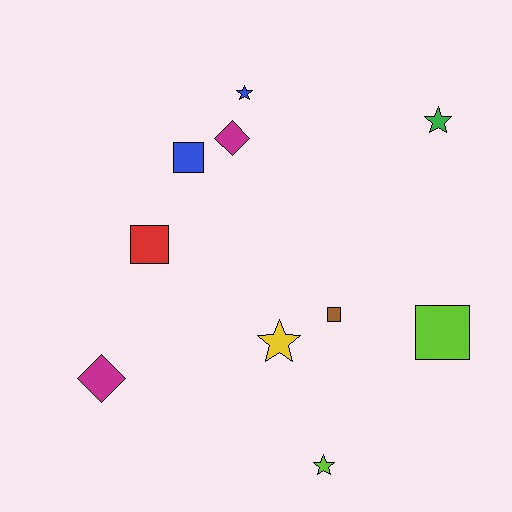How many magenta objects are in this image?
There are 2 magenta objects.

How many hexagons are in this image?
There are no hexagons.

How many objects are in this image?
There are 10 objects.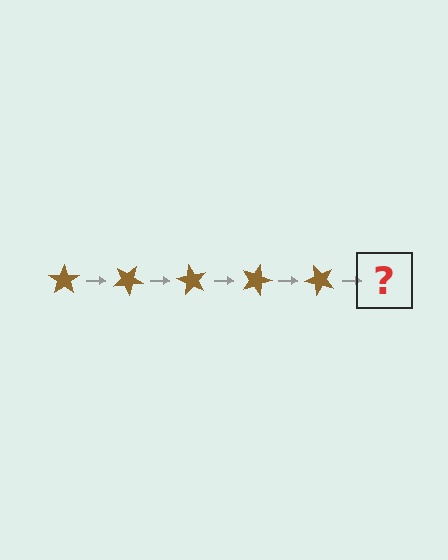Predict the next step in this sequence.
The next step is a brown star rotated 150 degrees.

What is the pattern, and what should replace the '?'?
The pattern is that the star rotates 30 degrees each step. The '?' should be a brown star rotated 150 degrees.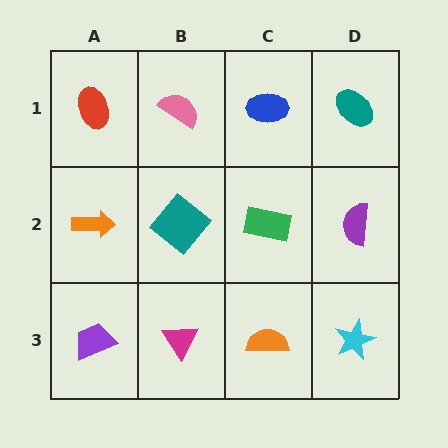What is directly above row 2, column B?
A pink semicircle.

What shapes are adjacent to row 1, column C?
A green rectangle (row 2, column C), a pink semicircle (row 1, column B), a teal ellipse (row 1, column D).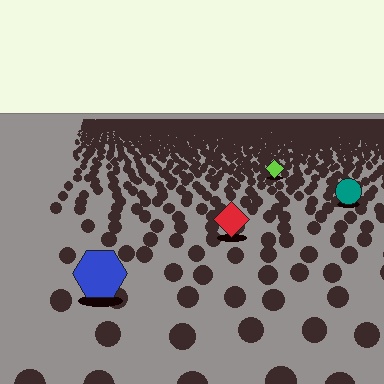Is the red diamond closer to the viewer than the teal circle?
Yes. The red diamond is closer — you can tell from the texture gradient: the ground texture is coarser near it.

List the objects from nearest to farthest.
From nearest to farthest: the blue hexagon, the red diamond, the teal circle, the lime diamond.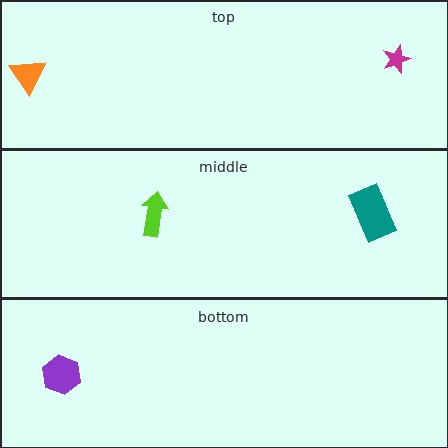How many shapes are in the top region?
2.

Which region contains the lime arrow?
The middle region.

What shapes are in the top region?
The orange triangle, the magenta star.